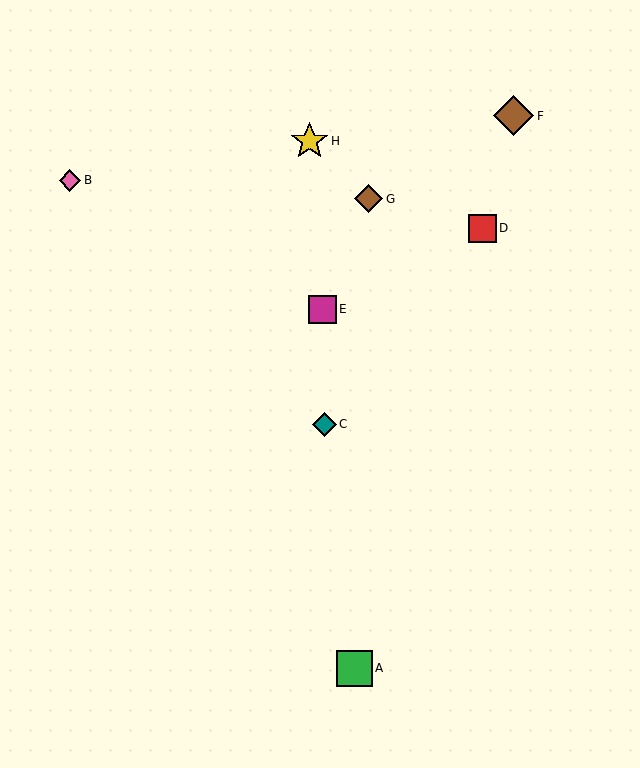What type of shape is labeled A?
Shape A is a green square.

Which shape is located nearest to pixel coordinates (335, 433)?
The teal diamond (labeled C) at (324, 424) is nearest to that location.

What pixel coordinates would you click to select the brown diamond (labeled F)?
Click at (514, 116) to select the brown diamond F.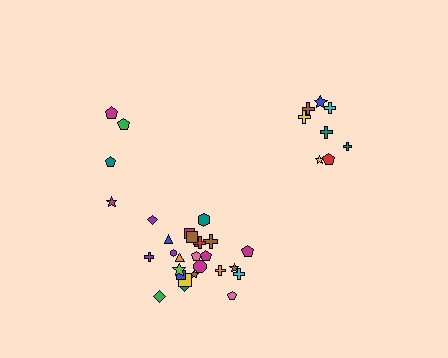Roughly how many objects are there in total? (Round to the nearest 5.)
Roughly 35 objects in total.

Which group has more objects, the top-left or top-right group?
The top-right group.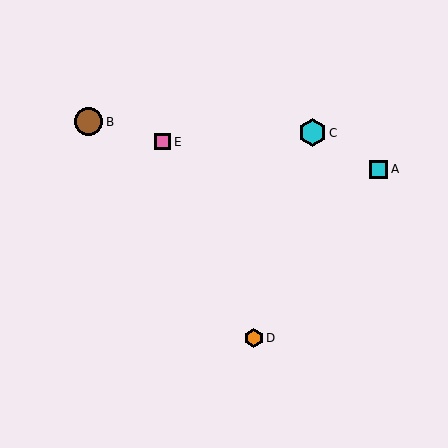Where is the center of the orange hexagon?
The center of the orange hexagon is at (254, 338).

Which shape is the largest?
The brown circle (labeled B) is the largest.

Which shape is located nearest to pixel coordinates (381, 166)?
The cyan square (labeled A) at (379, 169) is nearest to that location.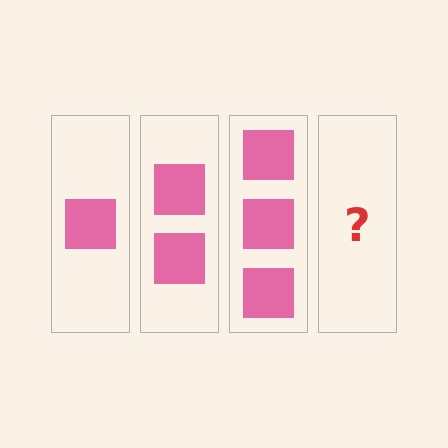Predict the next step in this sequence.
The next step is 4 squares.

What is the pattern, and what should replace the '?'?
The pattern is that each step adds one more square. The '?' should be 4 squares.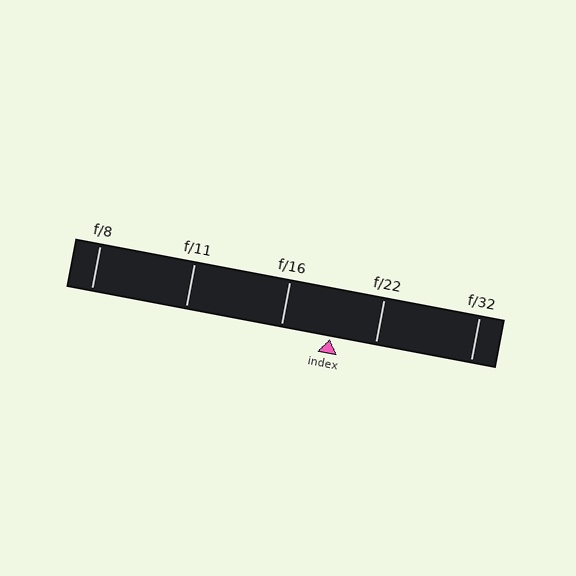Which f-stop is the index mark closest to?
The index mark is closest to f/22.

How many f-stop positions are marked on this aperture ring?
There are 5 f-stop positions marked.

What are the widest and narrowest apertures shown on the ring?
The widest aperture shown is f/8 and the narrowest is f/32.